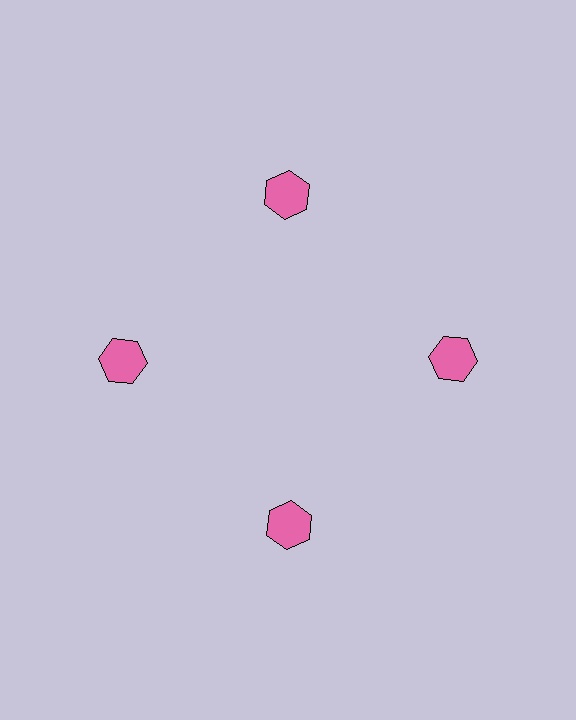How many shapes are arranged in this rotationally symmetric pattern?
There are 4 shapes, arranged in 4 groups of 1.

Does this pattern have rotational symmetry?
Yes, this pattern has 4-fold rotational symmetry. It looks the same after rotating 90 degrees around the center.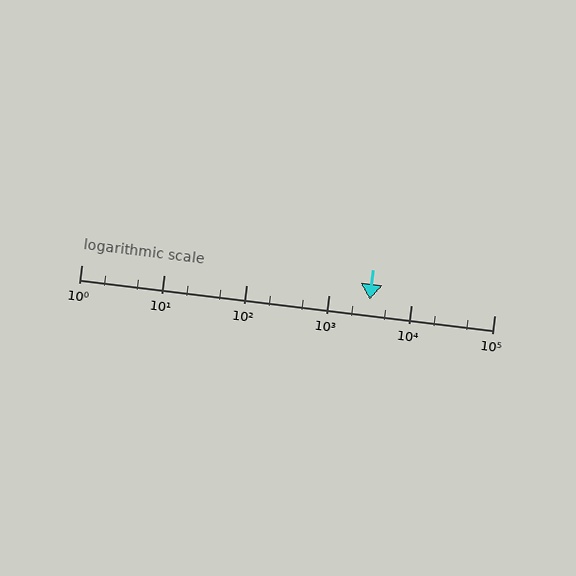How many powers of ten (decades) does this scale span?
The scale spans 5 decades, from 1 to 100000.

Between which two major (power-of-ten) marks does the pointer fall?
The pointer is between 1000 and 10000.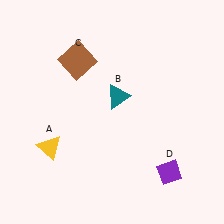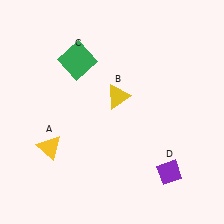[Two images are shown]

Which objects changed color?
B changed from teal to yellow. C changed from brown to green.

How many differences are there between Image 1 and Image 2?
There are 2 differences between the two images.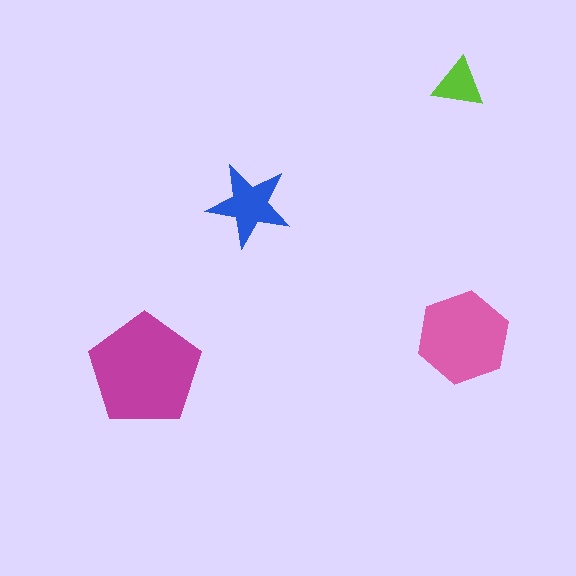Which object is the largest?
The magenta pentagon.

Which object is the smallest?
The lime triangle.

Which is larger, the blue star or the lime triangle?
The blue star.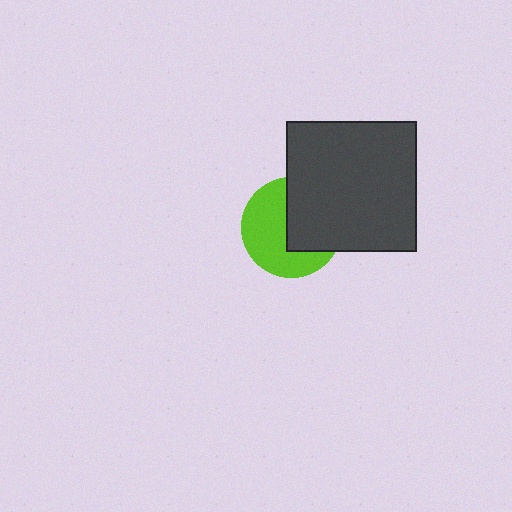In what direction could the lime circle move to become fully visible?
The lime circle could move left. That would shift it out from behind the dark gray square entirely.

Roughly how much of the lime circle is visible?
About half of it is visible (roughly 55%).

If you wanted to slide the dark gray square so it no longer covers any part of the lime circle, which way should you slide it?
Slide it right — that is the most direct way to separate the two shapes.